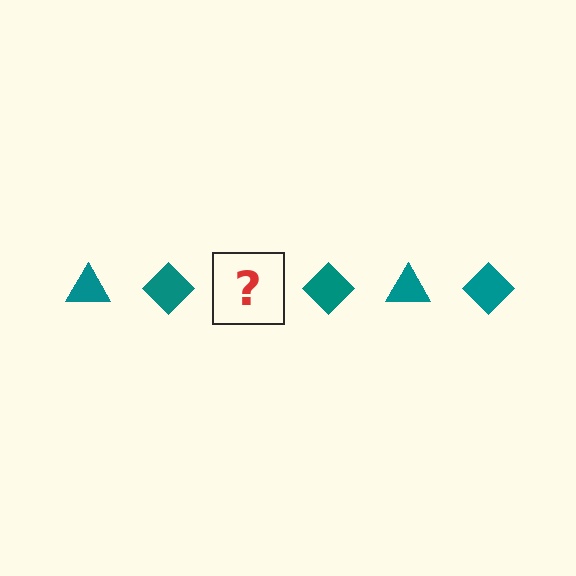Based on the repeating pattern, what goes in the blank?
The blank should be a teal triangle.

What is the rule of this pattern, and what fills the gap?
The rule is that the pattern cycles through triangle, diamond shapes in teal. The gap should be filled with a teal triangle.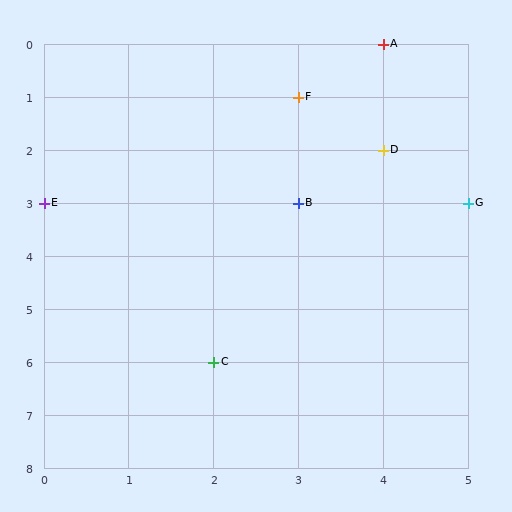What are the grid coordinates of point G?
Point G is at grid coordinates (5, 3).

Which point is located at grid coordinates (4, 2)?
Point D is at (4, 2).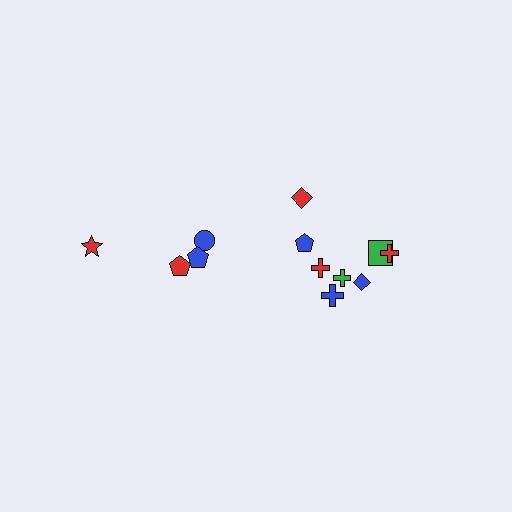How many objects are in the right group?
There are 8 objects.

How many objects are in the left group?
There are 4 objects.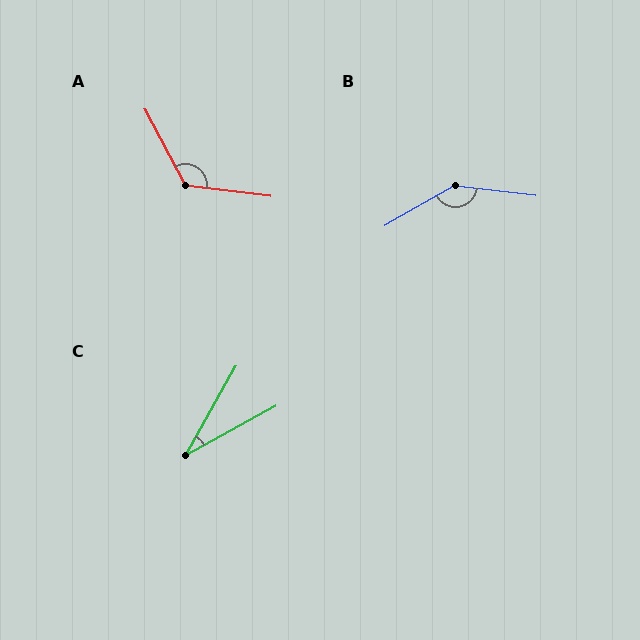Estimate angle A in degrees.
Approximately 125 degrees.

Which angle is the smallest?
C, at approximately 32 degrees.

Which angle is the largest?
B, at approximately 144 degrees.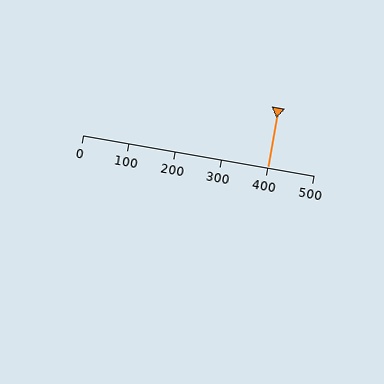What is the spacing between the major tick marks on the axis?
The major ticks are spaced 100 apart.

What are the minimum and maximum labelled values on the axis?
The axis runs from 0 to 500.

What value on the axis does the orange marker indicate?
The marker indicates approximately 400.